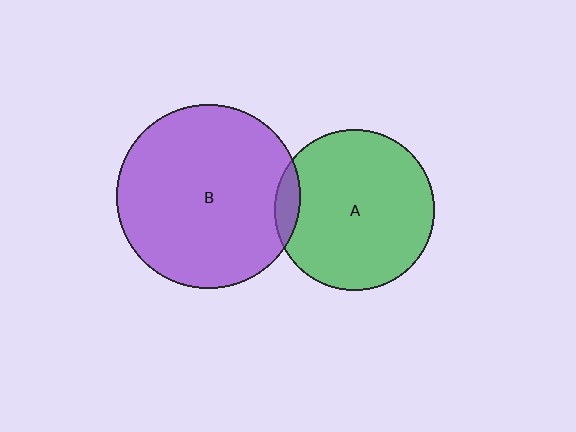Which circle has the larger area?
Circle B (purple).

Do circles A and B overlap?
Yes.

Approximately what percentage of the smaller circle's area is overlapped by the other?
Approximately 10%.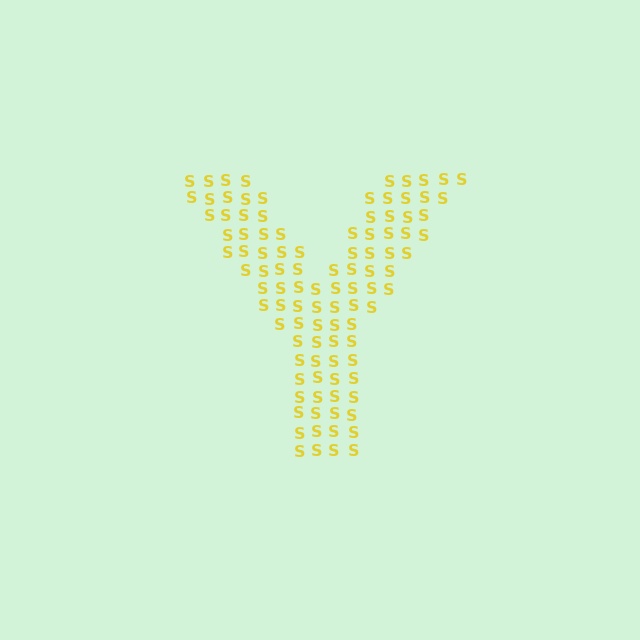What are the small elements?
The small elements are letter S's.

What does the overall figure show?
The overall figure shows the letter Y.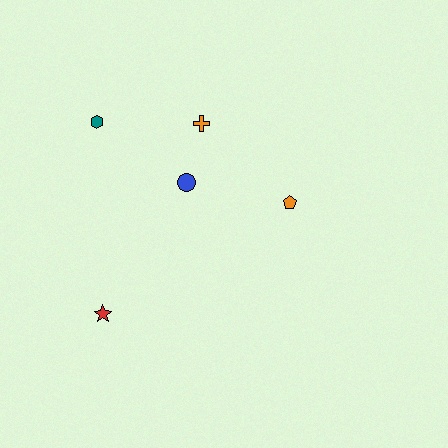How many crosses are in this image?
There is 1 cross.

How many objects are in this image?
There are 5 objects.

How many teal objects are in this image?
There is 1 teal object.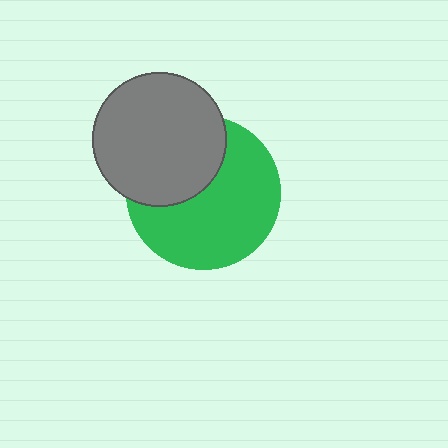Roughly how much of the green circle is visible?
About half of it is visible (roughly 64%).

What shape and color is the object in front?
The object in front is a gray circle.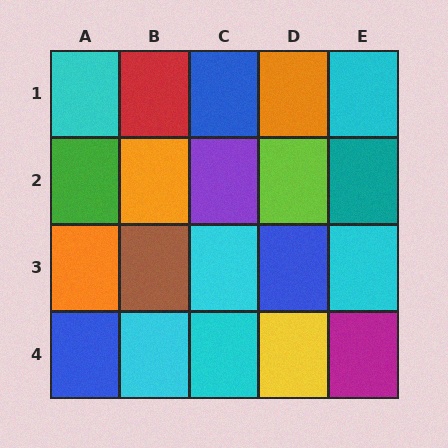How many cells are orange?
3 cells are orange.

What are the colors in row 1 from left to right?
Cyan, red, blue, orange, cyan.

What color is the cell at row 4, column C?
Cyan.